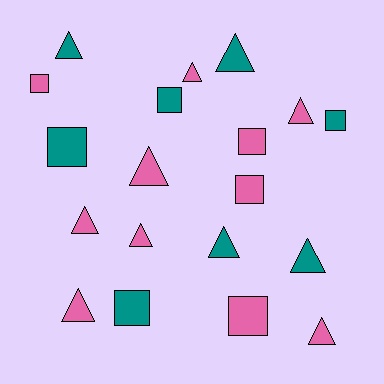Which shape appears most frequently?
Triangle, with 11 objects.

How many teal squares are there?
There are 4 teal squares.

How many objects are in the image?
There are 19 objects.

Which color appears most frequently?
Pink, with 11 objects.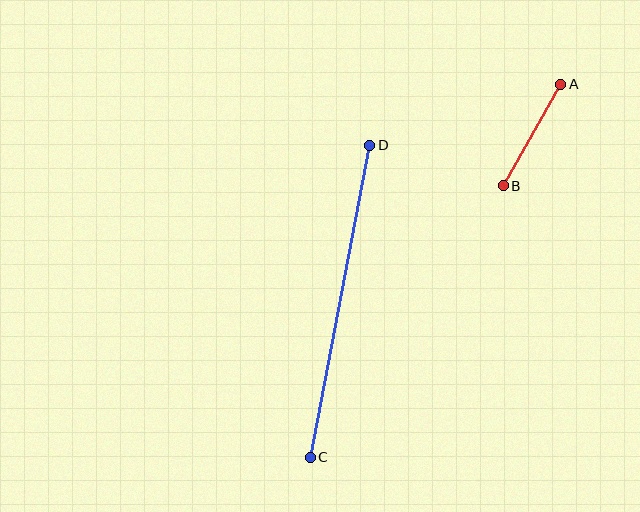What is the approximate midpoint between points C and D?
The midpoint is at approximately (340, 301) pixels.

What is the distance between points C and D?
The distance is approximately 318 pixels.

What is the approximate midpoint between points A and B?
The midpoint is at approximately (532, 135) pixels.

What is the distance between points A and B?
The distance is approximately 117 pixels.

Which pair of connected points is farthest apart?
Points C and D are farthest apart.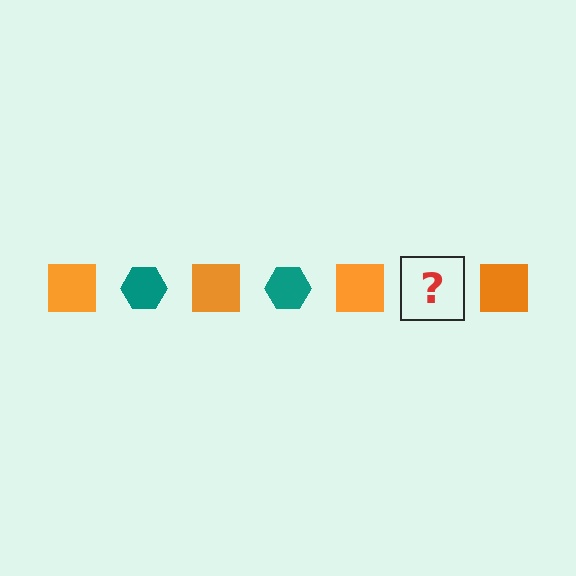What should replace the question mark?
The question mark should be replaced with a teal hexagon.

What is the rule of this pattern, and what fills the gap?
The rule is that the pattern alternates between orange square and teal hexagon. The gap should be filled with a teal hexagon.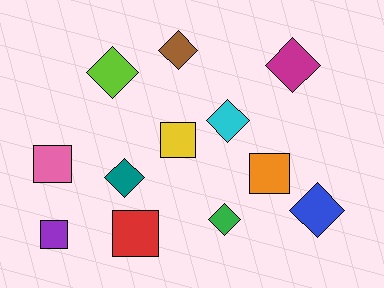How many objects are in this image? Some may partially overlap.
There are 12 objects.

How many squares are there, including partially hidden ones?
There are 5 squares.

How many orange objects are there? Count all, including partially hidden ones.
There is 1 orange object.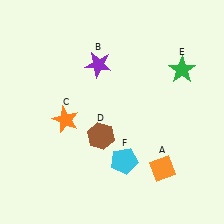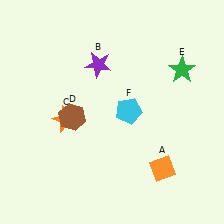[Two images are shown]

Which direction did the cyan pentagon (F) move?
The cyan pentagon (F) moved up.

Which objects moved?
The objects that moved are: the brown hexagon (D), the cyan pentagon (F).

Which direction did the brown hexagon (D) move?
The brown hexagon (D) moved left.